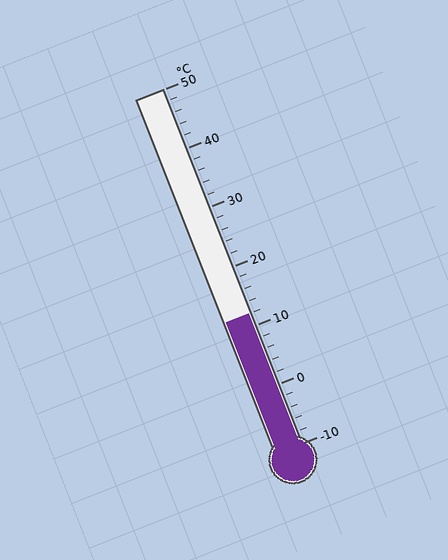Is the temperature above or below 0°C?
The temperature is above 0°C.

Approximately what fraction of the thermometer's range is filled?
The thermometer is filled to approximately 35% of its range.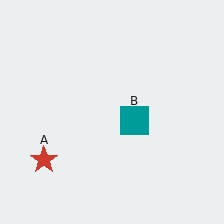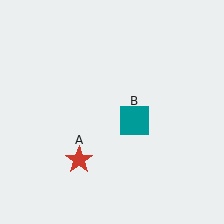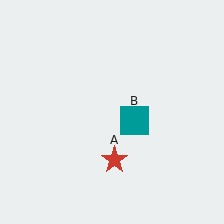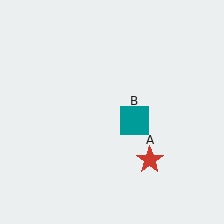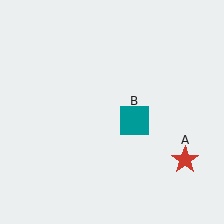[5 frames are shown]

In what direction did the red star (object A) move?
The red star (object A) moved right.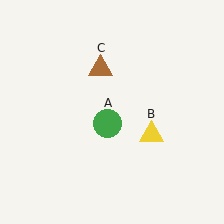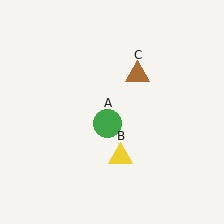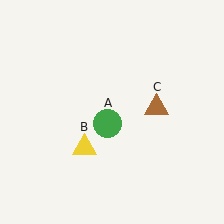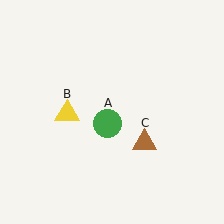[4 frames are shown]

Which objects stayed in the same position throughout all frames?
Green circle (object A) remained stationary.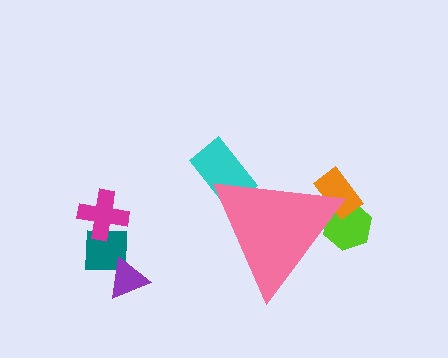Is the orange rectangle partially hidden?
Yes, the orange rectangle is partially hidden behind the pink triangle.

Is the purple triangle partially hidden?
No, the purple triangle is fully visible.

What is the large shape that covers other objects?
A pink triangle.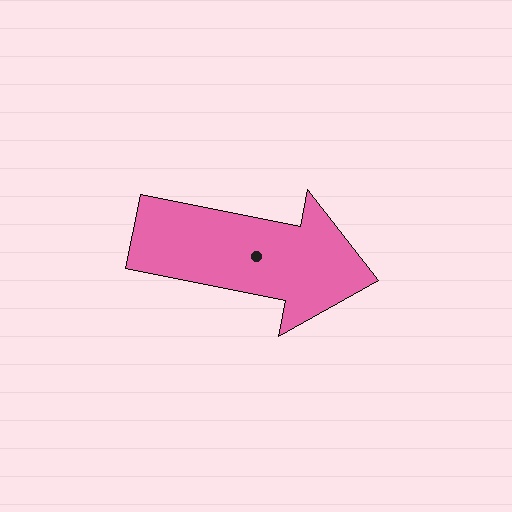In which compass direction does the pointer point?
East.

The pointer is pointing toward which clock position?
Roughly 3 o'clock.